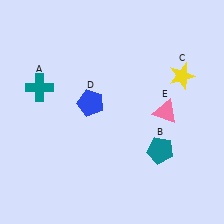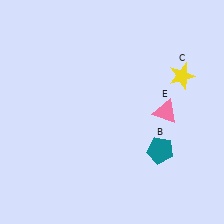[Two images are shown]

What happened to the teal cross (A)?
The teal cross (A) was removed in Image 2. It was in the top-left area of Image 1.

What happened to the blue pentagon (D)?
The blue pentagon (D) was removed in Image 2. It was in the top-left area of Image 1.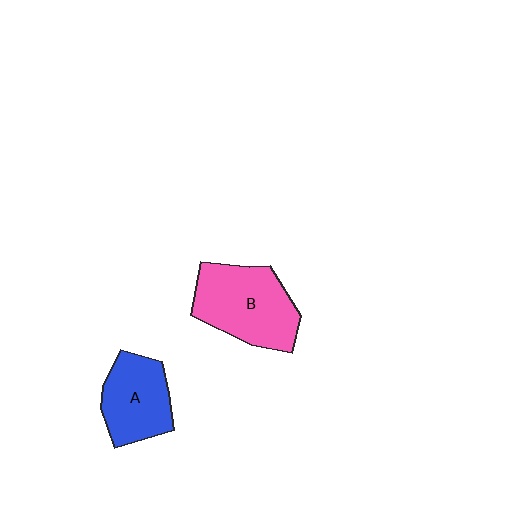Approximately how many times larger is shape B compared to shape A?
Approximately 1.3 times.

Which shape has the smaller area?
Shape A (blue).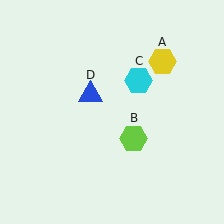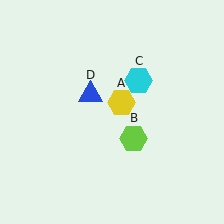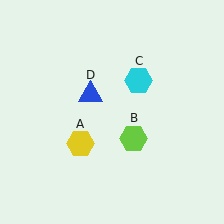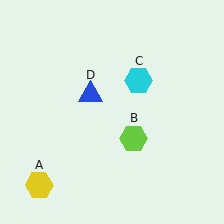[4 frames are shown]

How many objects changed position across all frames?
1 object changed position: yellow hexagon (object A).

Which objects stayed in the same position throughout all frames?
Lime hexagon (object B) and cyan hexagon (object C) and blue triangle (object D) remained stationary.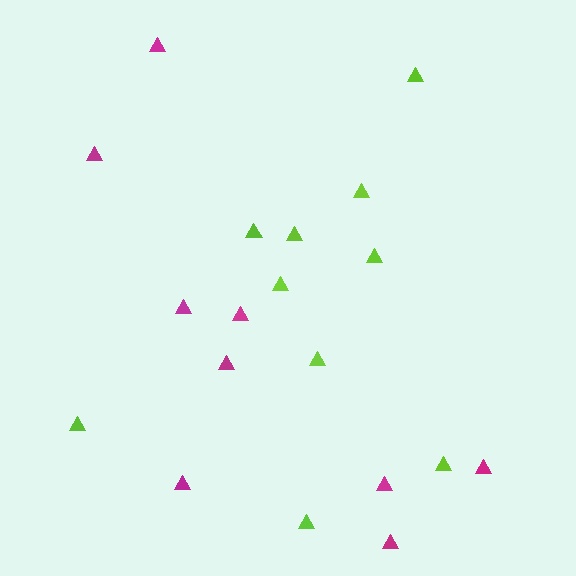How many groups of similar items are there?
There are 2 groups: one group of magenta triangles (9) and one group of lime triangles (10).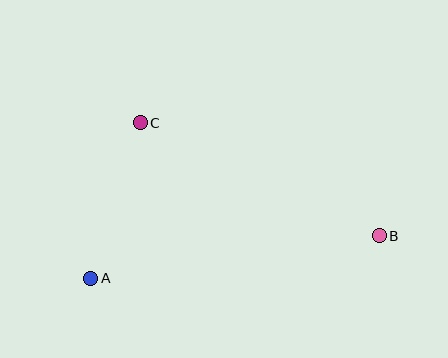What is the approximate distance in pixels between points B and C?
The distance between B and C is approximately 264 pixels.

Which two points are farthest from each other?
Points A and B are farthest from each other.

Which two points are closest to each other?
Points A and C are closest to each other.